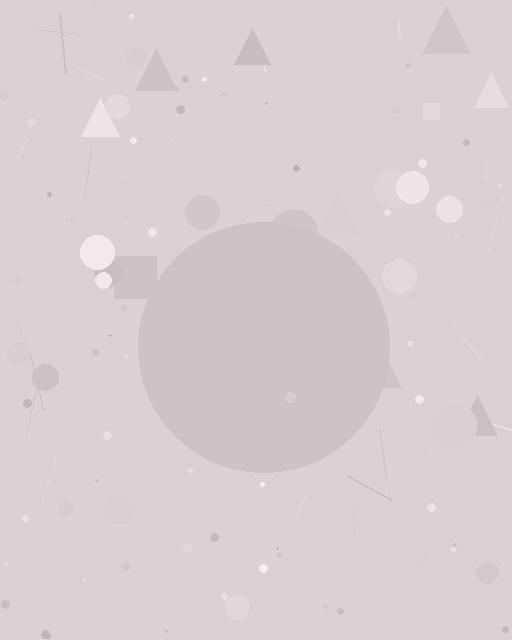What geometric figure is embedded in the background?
A circle is embedded in the background.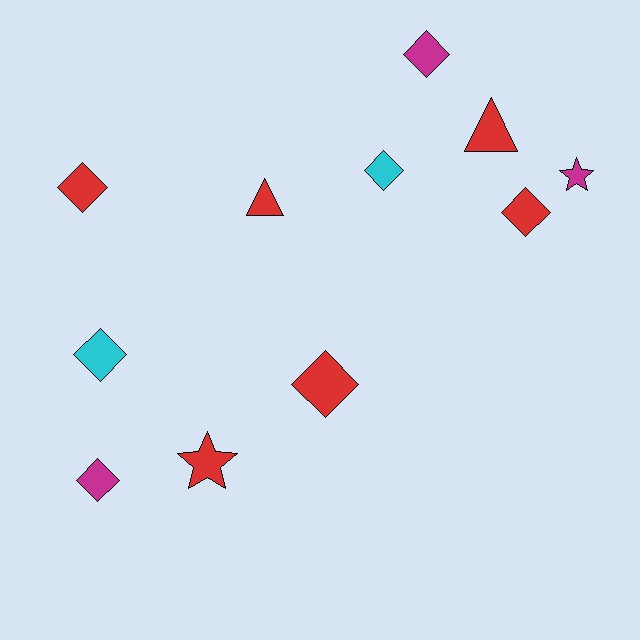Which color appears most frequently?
Red, with 6 objects.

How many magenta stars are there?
There is 1 magenta star.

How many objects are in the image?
There are 11 objects.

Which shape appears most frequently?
Diamond, with 7 objects.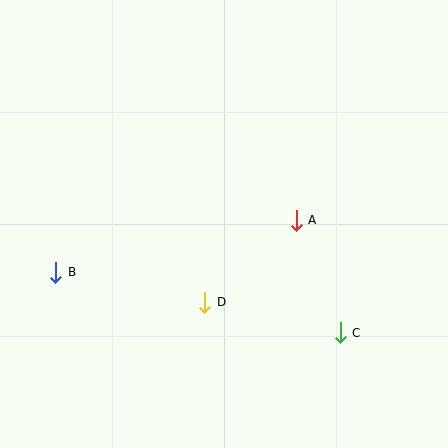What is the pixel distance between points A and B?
The distance between A and B is 246 pixels.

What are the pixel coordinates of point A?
Point A is at (296, 220).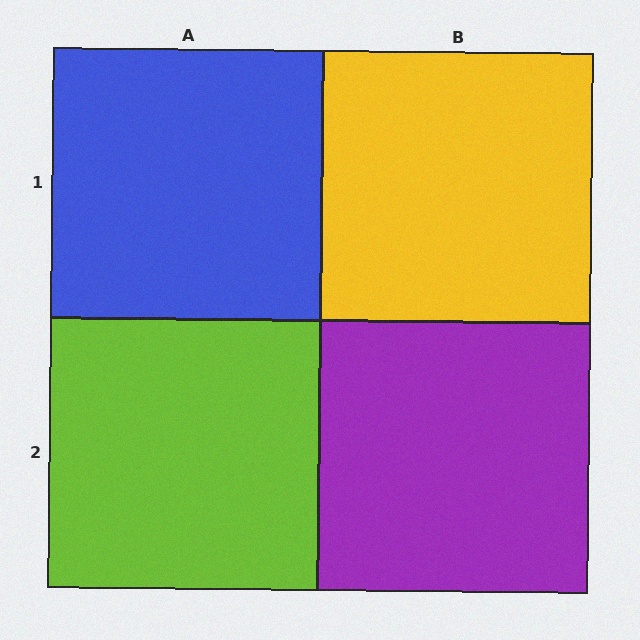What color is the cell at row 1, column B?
Yellow.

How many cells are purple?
1 cell is purple.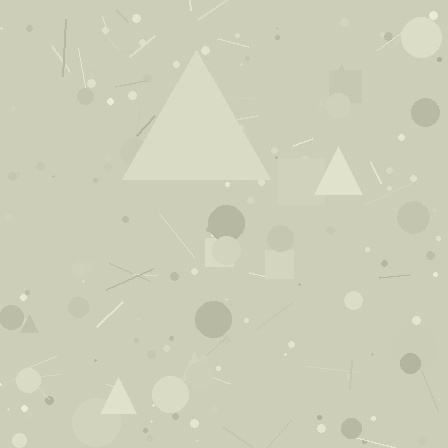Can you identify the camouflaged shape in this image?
The camouflaged shape is a triangle.